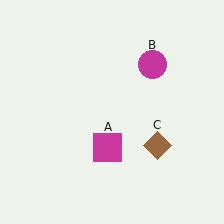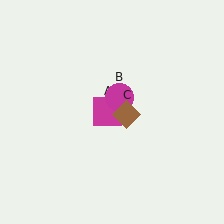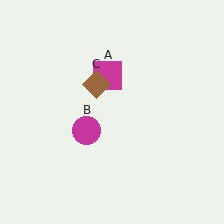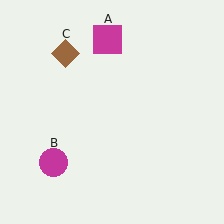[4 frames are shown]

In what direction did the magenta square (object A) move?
The magenta square (object A) moved up.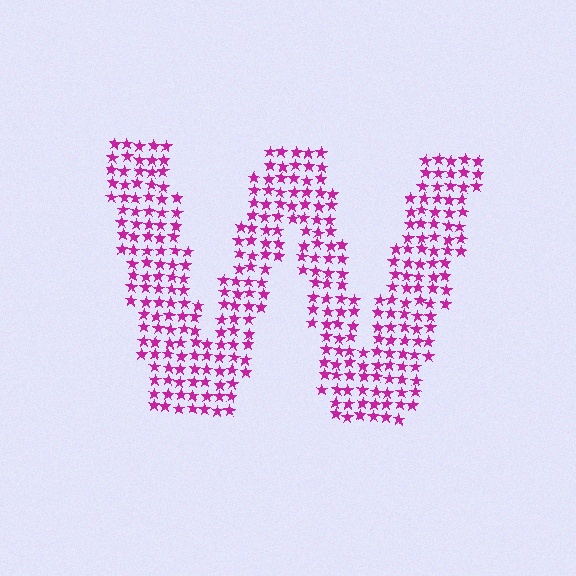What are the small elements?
The small elements are stars.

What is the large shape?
The large shape is the letter W.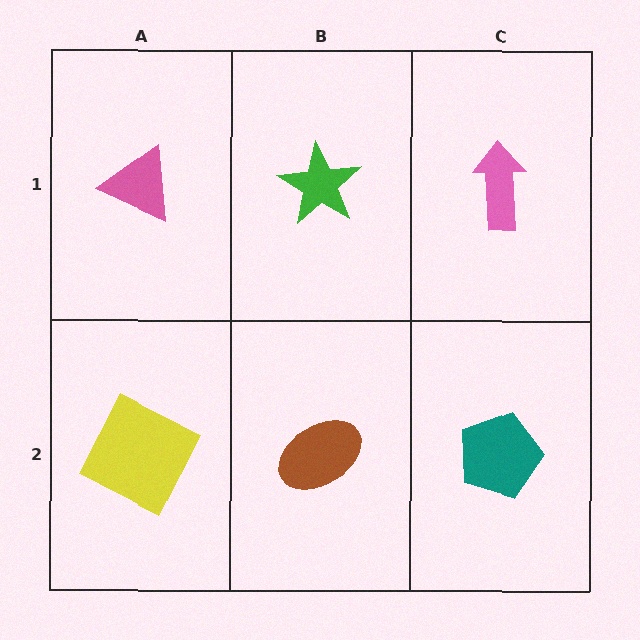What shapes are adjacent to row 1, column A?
A yellow square (row 2, column A), a green star (row 1, column B).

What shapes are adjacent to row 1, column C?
A teal pentagon (row 2, column C), a green star (row 1, column B).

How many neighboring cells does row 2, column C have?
2.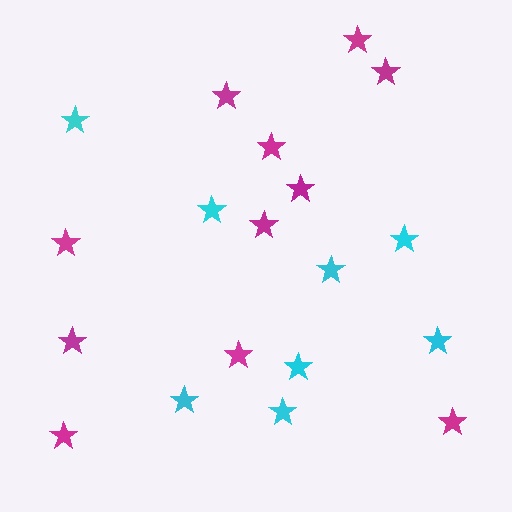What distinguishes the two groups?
There are 2 groups: one group of magenta stars (11) and one group of cyan stars (8).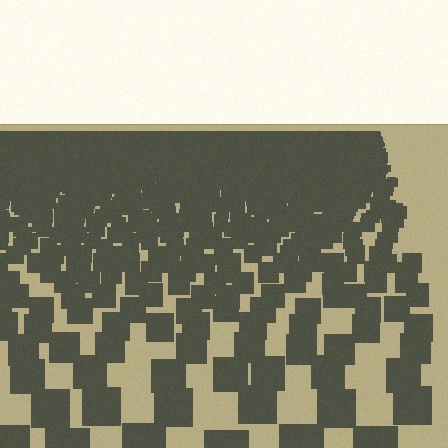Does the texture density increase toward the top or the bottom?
Density increases toward the top.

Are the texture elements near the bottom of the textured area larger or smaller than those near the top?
Larger. Near the bottom, elements are closer to the viewer and appear at a bigger on-screen size.